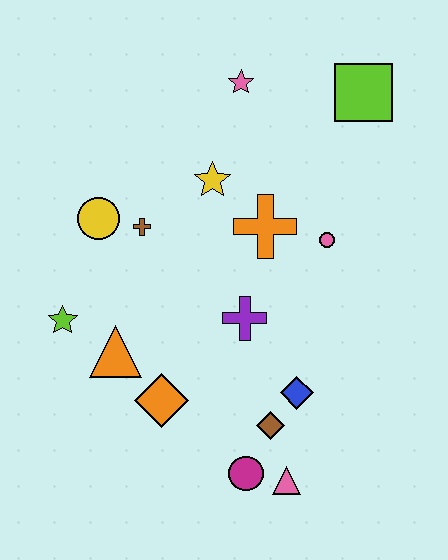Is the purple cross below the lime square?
Yes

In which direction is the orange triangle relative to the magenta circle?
The orange triangle is to the left of the magenta circle.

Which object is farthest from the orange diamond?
The lime square is farthest from the orange diamond.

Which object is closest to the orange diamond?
The orange triangle is closest to the orange diamond.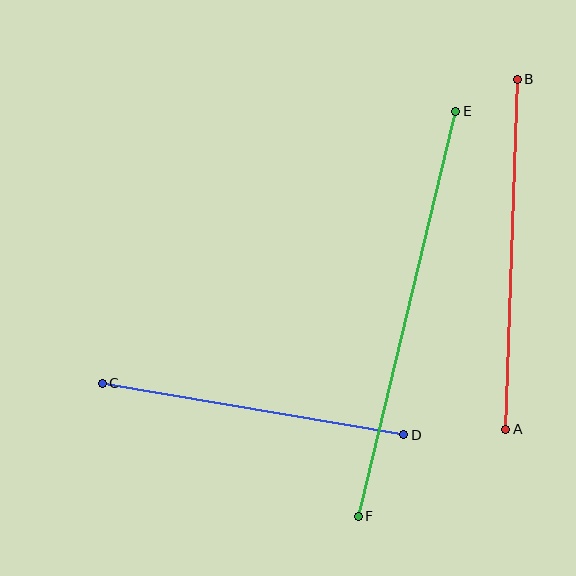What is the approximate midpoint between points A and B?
The midpoint is at approximately (511, 254) pixels.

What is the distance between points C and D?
The distance is approximately 306 pixels.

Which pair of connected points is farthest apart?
Points E and F are farthest apart.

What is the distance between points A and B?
The distance is approximately 350 pixels.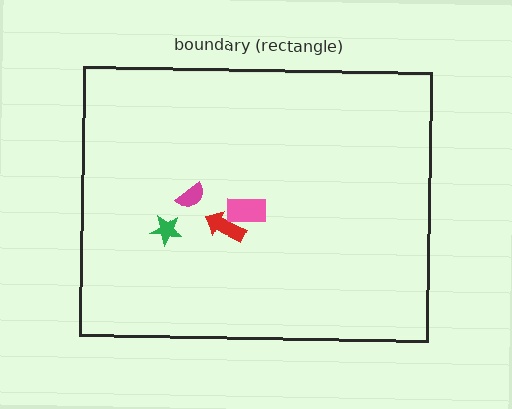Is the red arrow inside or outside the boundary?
Inside.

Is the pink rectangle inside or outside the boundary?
Inside.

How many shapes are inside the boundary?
4 inside, 0 outside.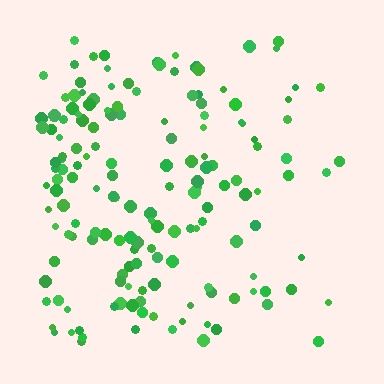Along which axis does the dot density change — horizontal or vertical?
Horizontal.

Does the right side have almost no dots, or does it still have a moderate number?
Still a moderate number, just noticeably fewer than the left.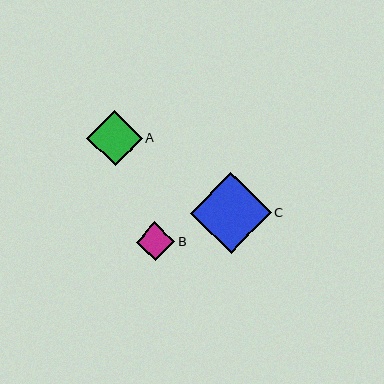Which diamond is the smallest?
Diamond B is the smallest with a size of approximately 38 pixels.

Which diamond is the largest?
Diamond C is the largest with a size of approximately 81 pixels.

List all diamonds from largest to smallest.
From largest to smallest: C, A, B.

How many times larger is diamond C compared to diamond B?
Diamond C is approximately 2.1 times the size of diamond B.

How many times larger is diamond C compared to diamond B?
Diamond C is approximately 2.1 times the size of diamond B.